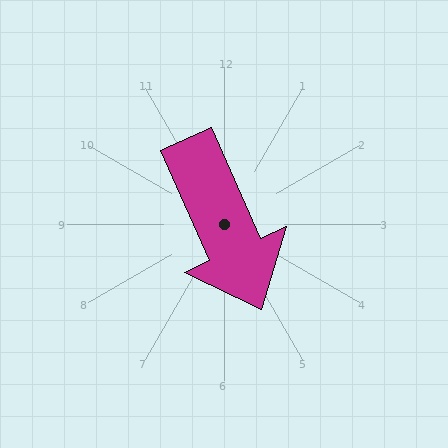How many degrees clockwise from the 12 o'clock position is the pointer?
Approximately 156 degrees.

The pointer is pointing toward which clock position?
Roughly 5 o'clock.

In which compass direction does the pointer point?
Southeast.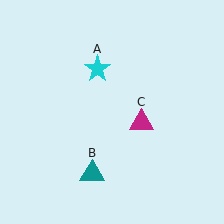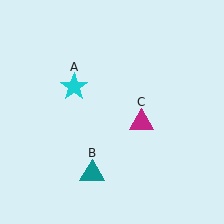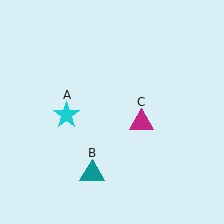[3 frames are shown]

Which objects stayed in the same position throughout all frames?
Teal triangle (object B) and magenta triangle (object C) remained stationary.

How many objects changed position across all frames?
1 object changed position: cyan star (object A).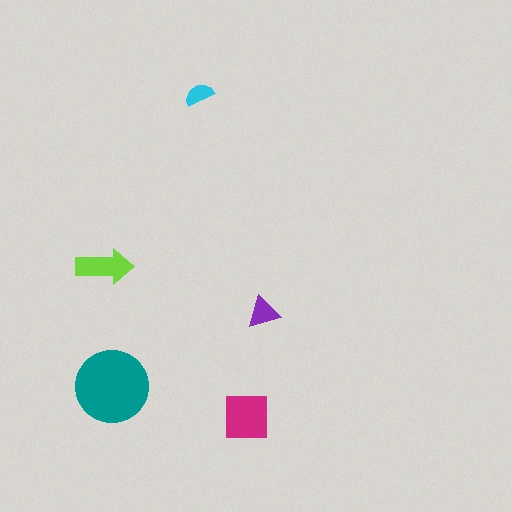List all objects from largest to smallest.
The teal circle, the magenta square, the lime arrow, the purple triangle, the cyan semicircle.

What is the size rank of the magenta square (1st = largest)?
2nd.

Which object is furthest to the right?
The purple triangle is rightmost.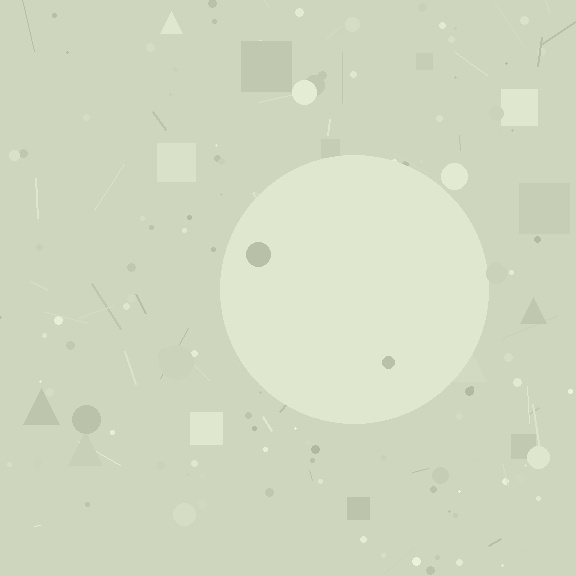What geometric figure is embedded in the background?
A circle is embedded in the background.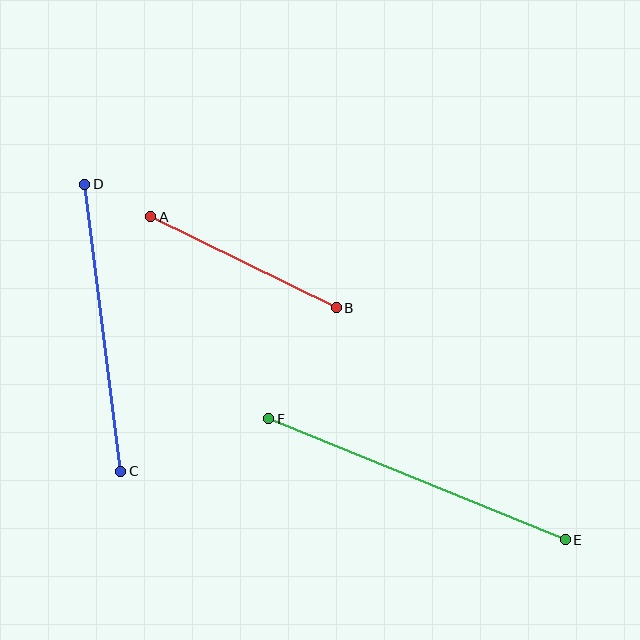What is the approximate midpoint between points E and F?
The midpoint is at approximately (417, 479) pixels.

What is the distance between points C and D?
The distance is approximately 289 pixels.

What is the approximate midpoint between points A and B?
The midpoint is at approximately (243, 262) pixels.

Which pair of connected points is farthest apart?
Points E and F are farthest apart.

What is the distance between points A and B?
The distance is approximately 207 pixels.